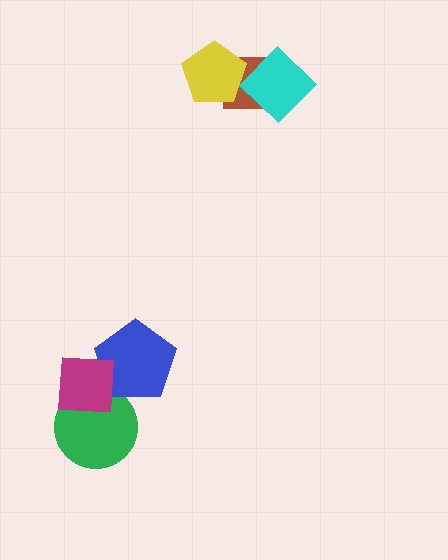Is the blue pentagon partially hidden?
Yes, it is partially covered by another shape.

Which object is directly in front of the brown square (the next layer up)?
The yellow pentagon is directly in front of the brown square.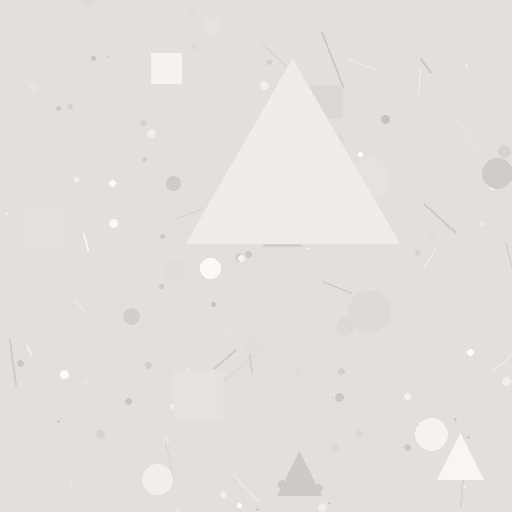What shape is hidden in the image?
A triangle is hidden in the image.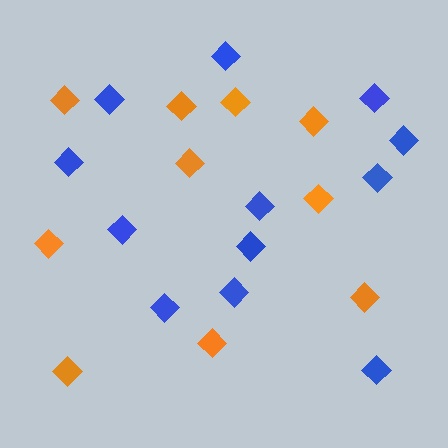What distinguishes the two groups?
There are 2 groups: one group of orange diamonds (10) and one group of blue diamonds (12).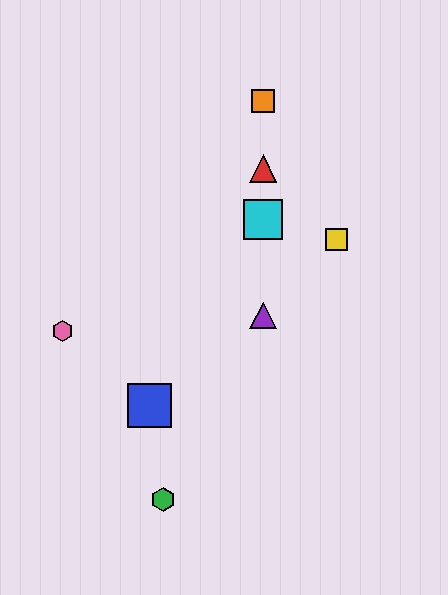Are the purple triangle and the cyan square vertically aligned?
Yes, both are at x≈263.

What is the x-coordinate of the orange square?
The orange square is at x≈263.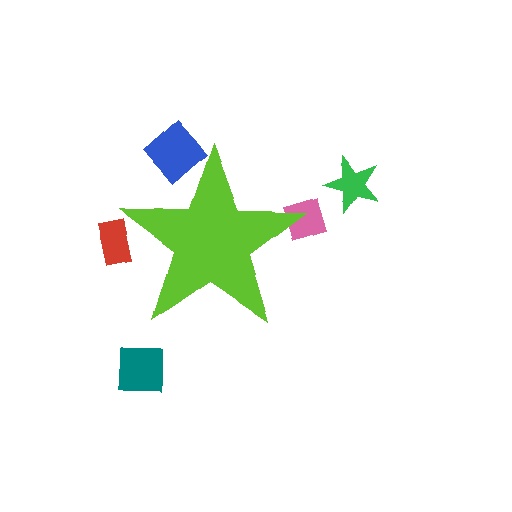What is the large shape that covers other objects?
A lime star.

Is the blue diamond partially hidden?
Yes, the blue diamond is partially hidden behind the lime star.